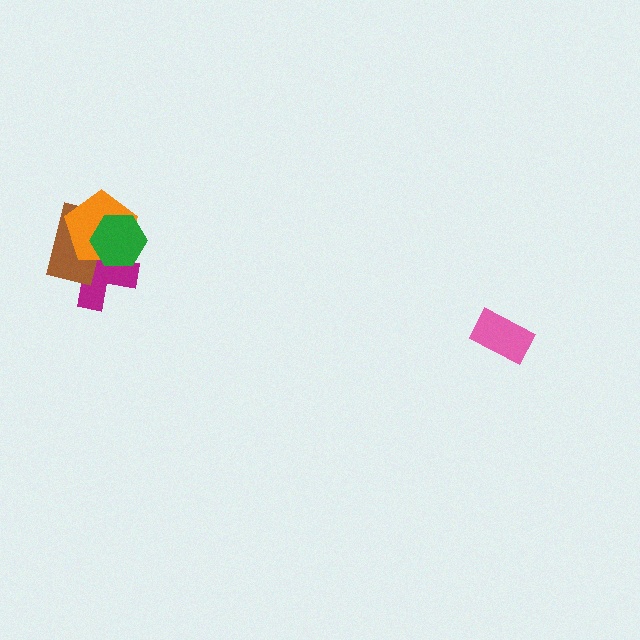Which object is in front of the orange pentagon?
The green hexagon is in front of the orange pentagon.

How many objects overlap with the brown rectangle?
3 objects overlap with the brown rectangle.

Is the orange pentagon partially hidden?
Yes, it is partially covered by another shape.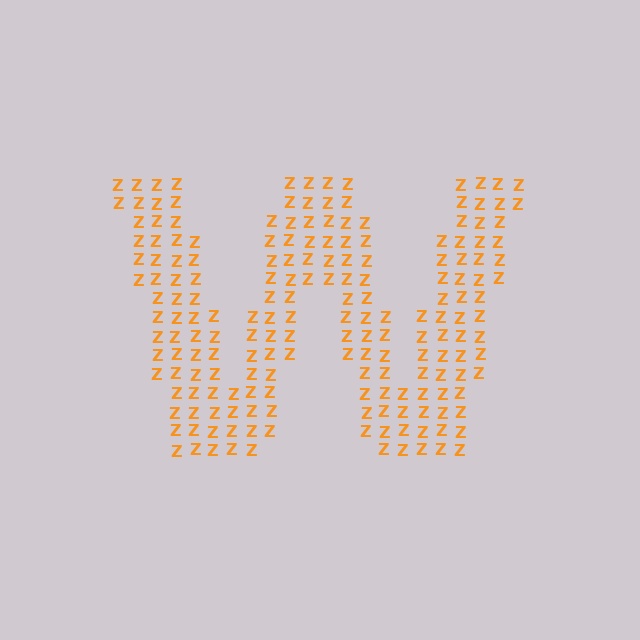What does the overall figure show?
The overall figure shows the letter W.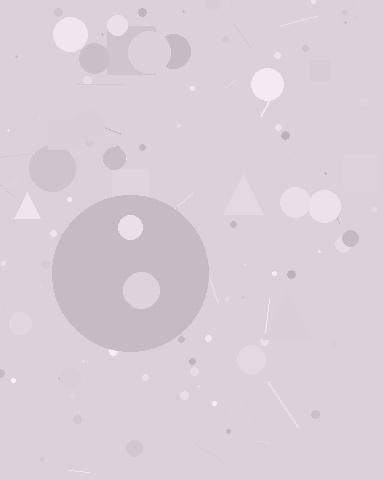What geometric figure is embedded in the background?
A circle is embedded in the background.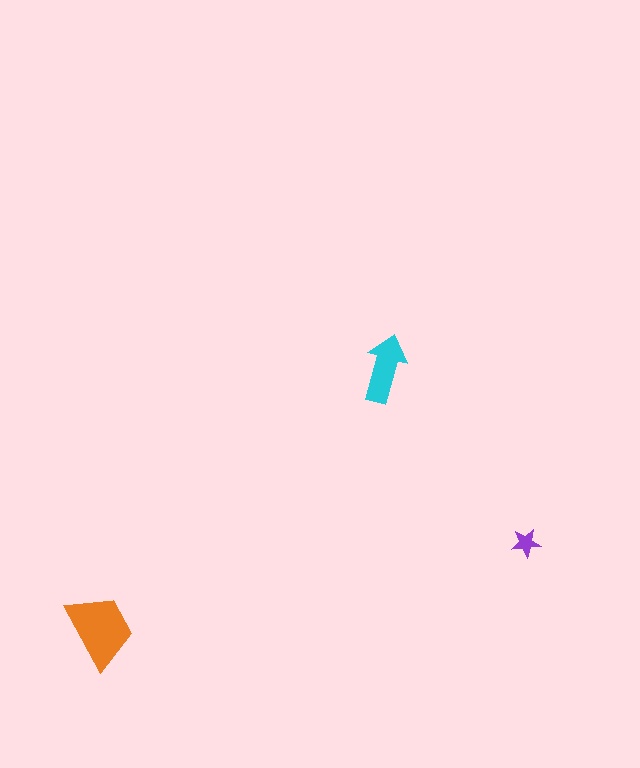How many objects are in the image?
There are 3 objects in the image.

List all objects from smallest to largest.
The purple star, the cyan arrow, the orange trapezoid.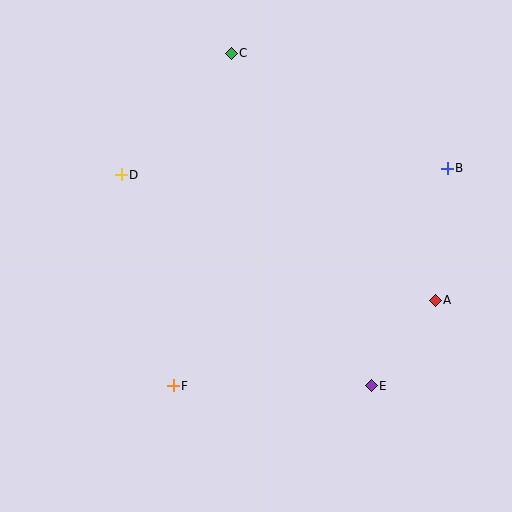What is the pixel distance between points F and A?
The distance between F and A is 276 pixels.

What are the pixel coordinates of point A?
Point A is at (435, 300).